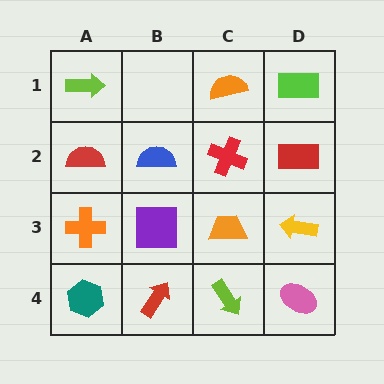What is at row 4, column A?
A teal hexagon.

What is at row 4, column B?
A red arrow.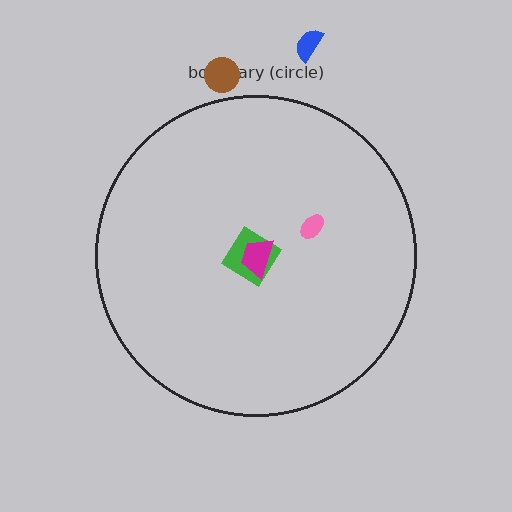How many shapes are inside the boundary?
3 inside, 2 outside.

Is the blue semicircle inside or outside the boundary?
Outside.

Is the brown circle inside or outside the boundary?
Outside.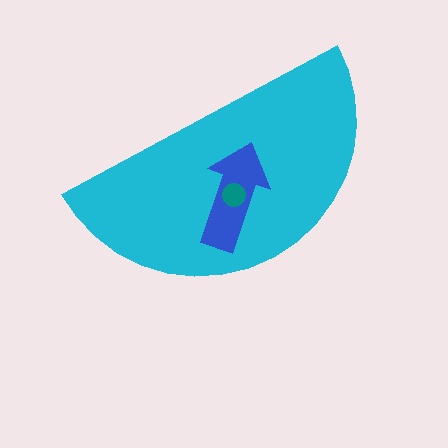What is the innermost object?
The teal circle.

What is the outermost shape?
The cyan semicircle.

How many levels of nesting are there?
3.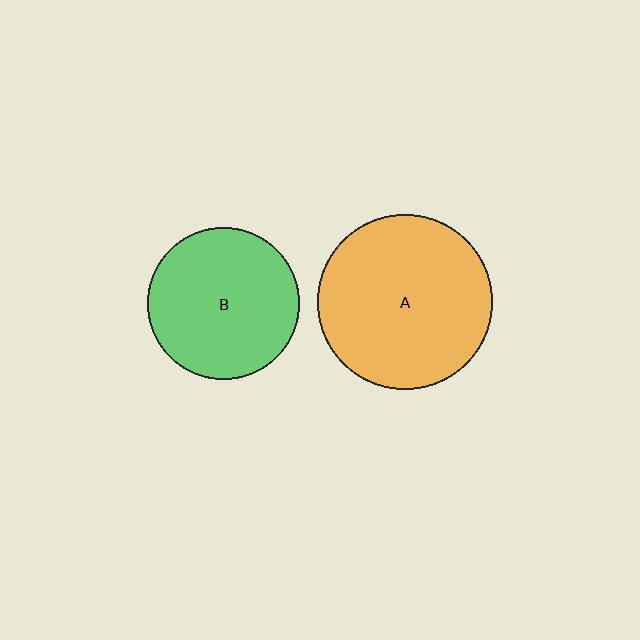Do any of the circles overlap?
No, none of the circles overlap.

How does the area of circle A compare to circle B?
Approximately 1.3 times.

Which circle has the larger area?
Circle A (orange).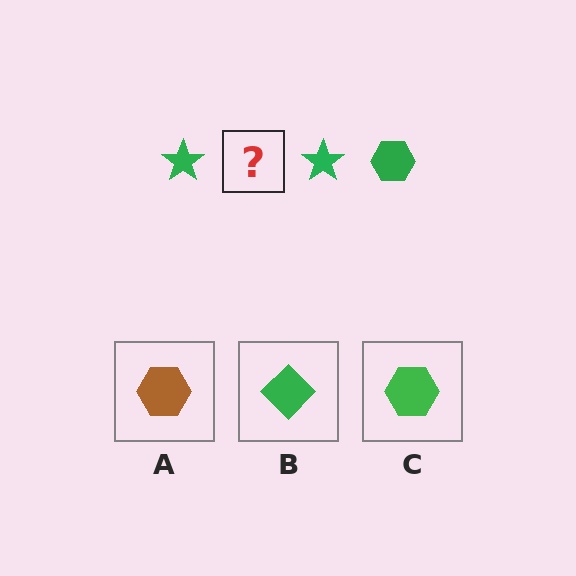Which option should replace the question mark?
Option C.